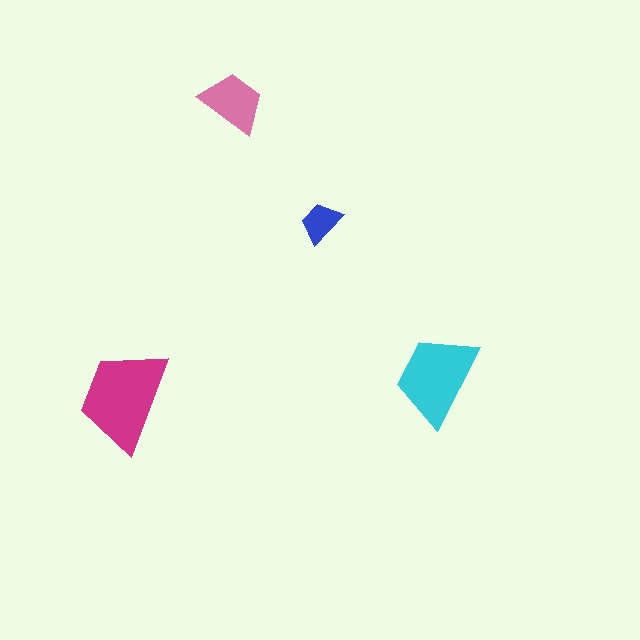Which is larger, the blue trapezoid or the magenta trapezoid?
The magenta one.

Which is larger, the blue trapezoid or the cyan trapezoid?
The cyan one.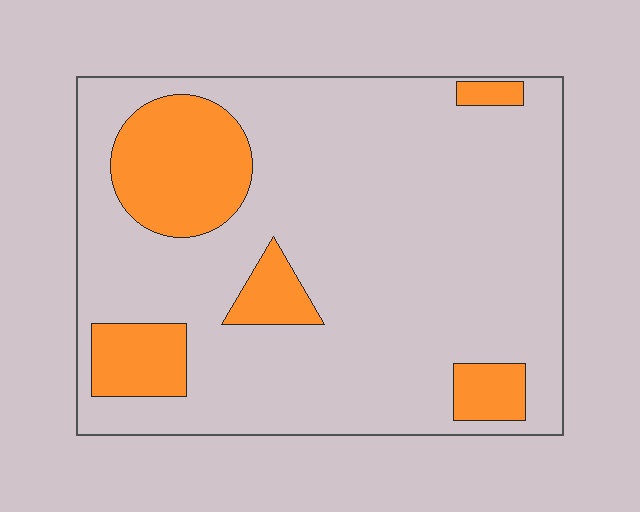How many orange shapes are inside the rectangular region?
5.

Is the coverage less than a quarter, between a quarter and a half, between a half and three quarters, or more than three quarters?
Less than a quarter.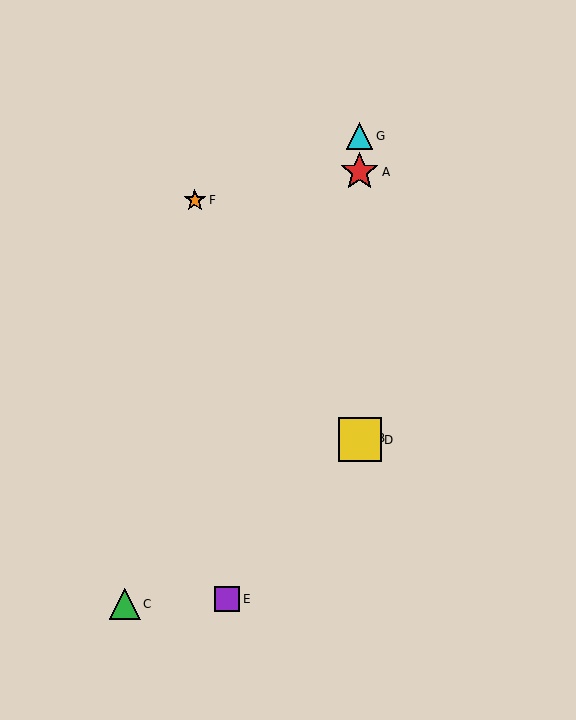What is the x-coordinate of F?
Object F is at x≈195.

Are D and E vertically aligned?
No, D is at x≈360 and E is at x≈227.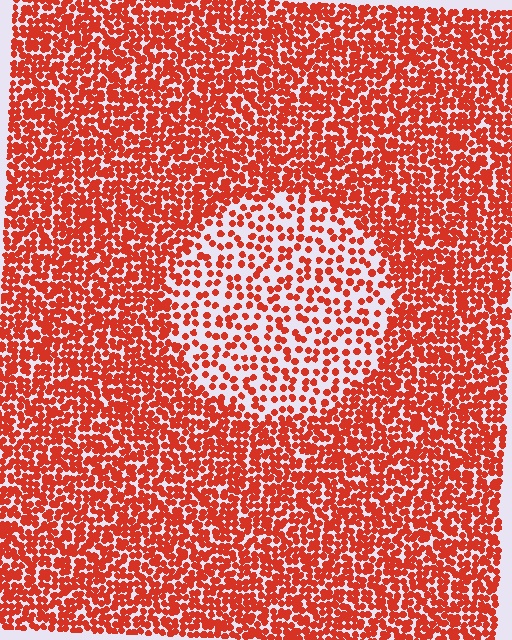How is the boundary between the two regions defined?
The boundary is defined by a change in element density (approximately 2.1x ratio). All elements are the same color, size, and shape.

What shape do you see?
I see a circle.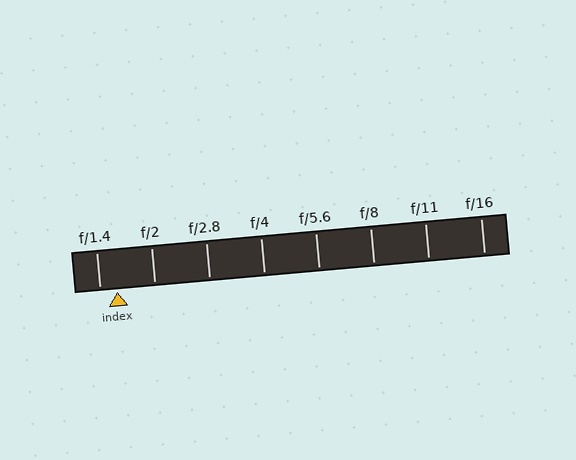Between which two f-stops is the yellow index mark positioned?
The index mark is between f/1.4 and f/2.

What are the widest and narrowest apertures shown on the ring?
The widest aperture shown is f/1.4 and the narrowest is f/16.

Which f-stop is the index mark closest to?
The index mark is closest to f/1.4.